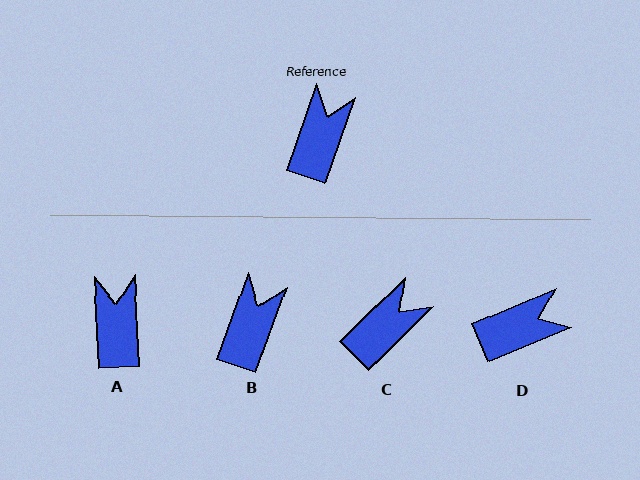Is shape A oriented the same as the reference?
No, it is off by about 23 degrees.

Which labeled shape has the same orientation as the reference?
B.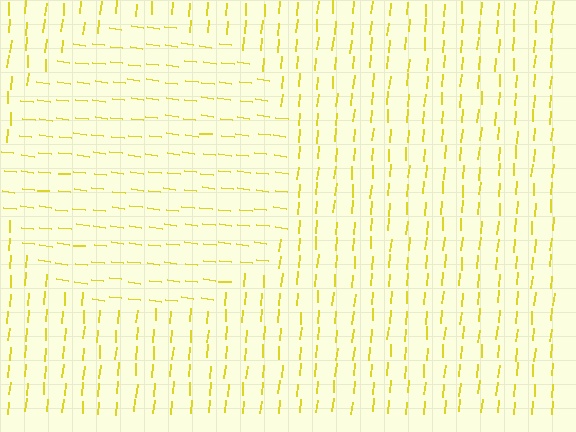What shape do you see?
I see a circle.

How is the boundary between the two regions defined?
The boundary is defined purely by a change in line orientation (approximately 88 degrees difference). All lines are the same color and thickness.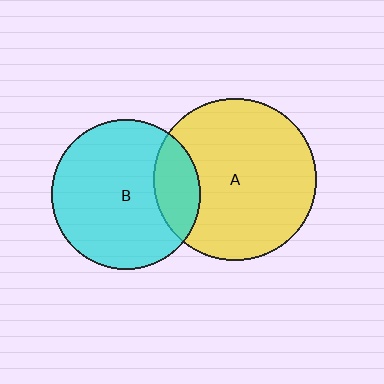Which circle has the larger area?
Circle A (yellow).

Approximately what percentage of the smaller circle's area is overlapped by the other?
Approximately 20%.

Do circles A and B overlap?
Yes.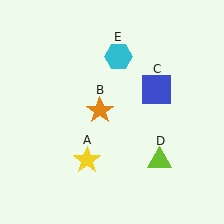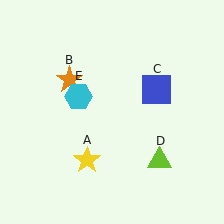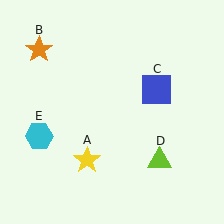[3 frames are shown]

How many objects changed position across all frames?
2 objects changed position: orange star (object B), cyan hexagon (object E).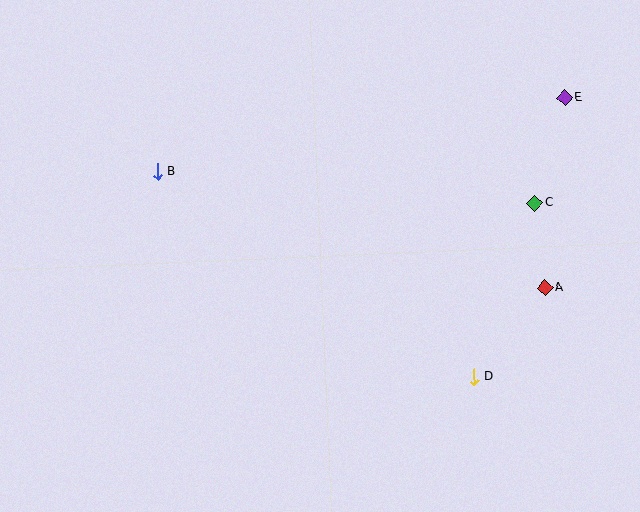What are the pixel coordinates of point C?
Point C is at (535, 203).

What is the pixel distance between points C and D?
The distance between C and D is 184 pixels.